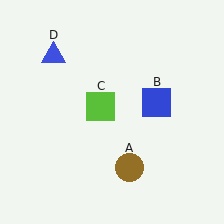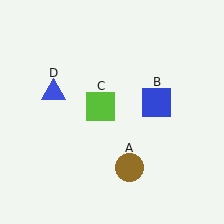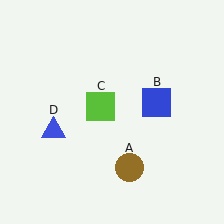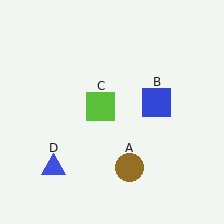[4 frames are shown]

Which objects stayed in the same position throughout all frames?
Brown circle (object A) and blue square (object B) and lime square (object C) remained stationary.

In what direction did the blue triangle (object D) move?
The blue triangle (object D) moved down.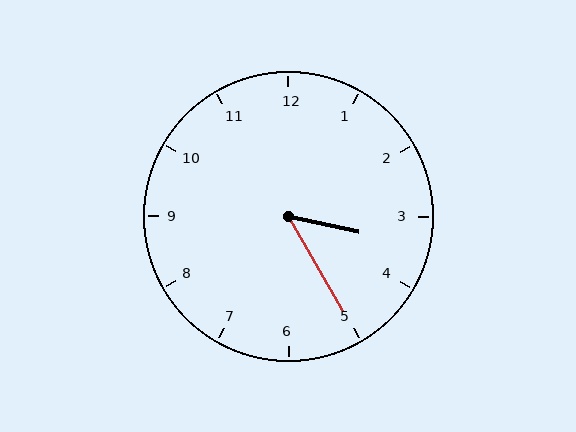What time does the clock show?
3:25.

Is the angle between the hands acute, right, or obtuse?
It is acute.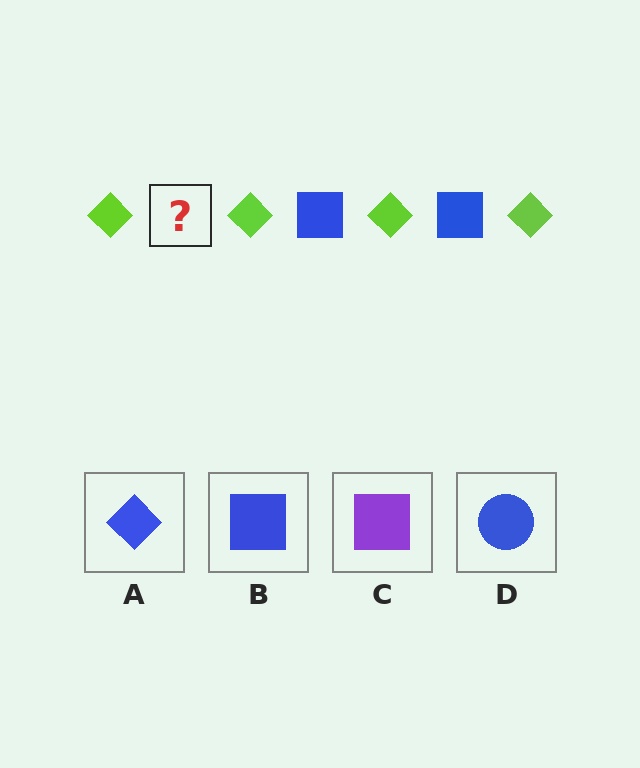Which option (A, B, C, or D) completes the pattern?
B.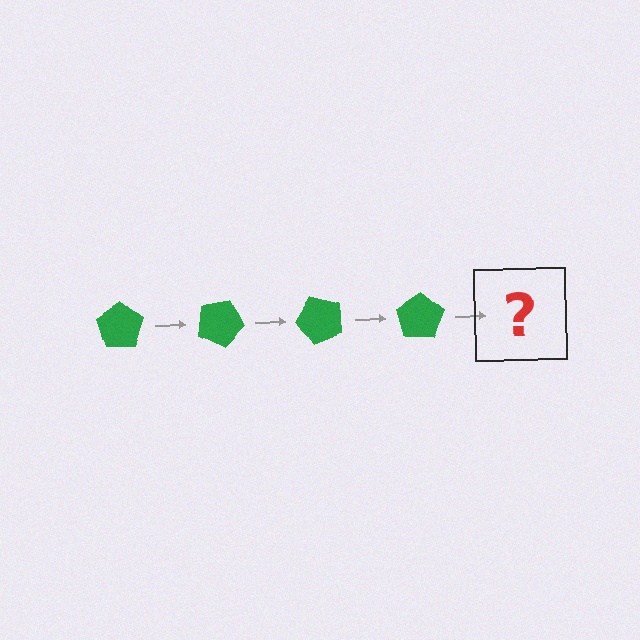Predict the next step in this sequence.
The next step is a green pentagon rotated 100 degrees.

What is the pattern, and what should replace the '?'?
The pattern is that the pentagon rotates 25 degrees each step. The '?' should be a green pentagon rotated 100 degrees.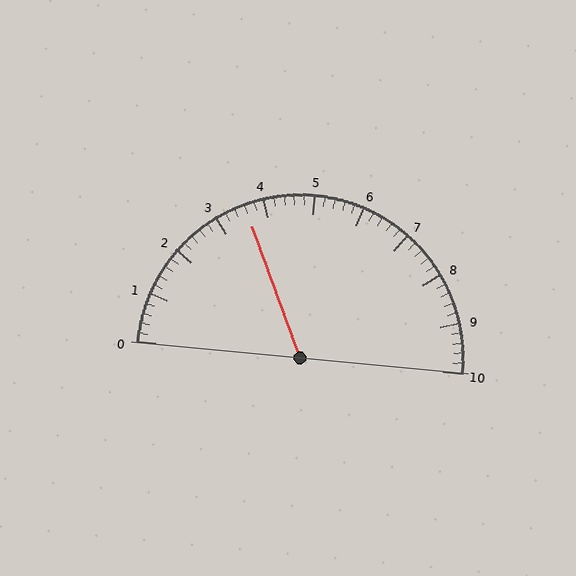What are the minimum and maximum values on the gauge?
The gauge ranges from 0 to 10.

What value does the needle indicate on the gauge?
The needle indicates approximately 3.6.